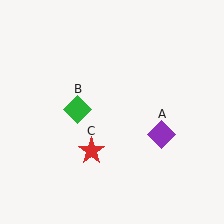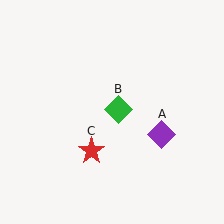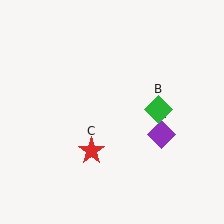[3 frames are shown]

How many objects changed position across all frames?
1 object changed position: green diamond (object B).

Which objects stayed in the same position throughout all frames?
Purple diamond (object A) and red star (object C) remained stationary.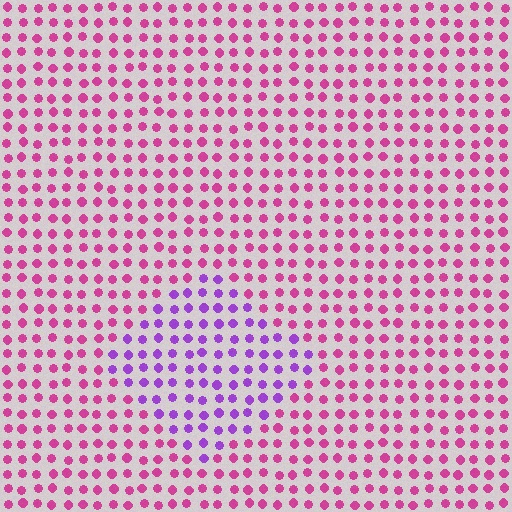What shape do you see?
I see a diamond.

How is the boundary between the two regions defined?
The boundary is defined purely by a slight shift in hue (about 44 degrees). Spacing, size, and orientation are identical on both sides.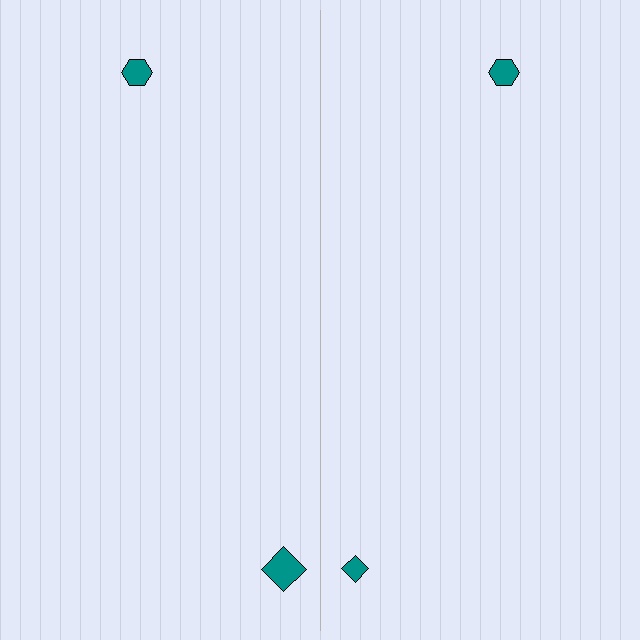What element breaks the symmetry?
The teal diamond on the right side has a different size than its mirror counterpart.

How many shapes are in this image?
There are 4 shapes in this image.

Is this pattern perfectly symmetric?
No, the pattern is not perfectly symmetric. The teal diamond on the right side has a different size than its mirror counterpart.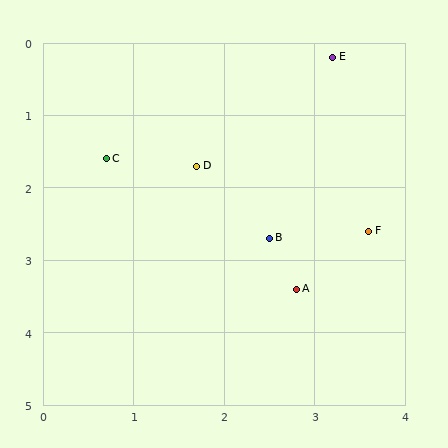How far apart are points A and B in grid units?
Points A and B are about 0.8 grid units apart.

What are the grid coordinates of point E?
Point E is at approximately (3.2, 0.2).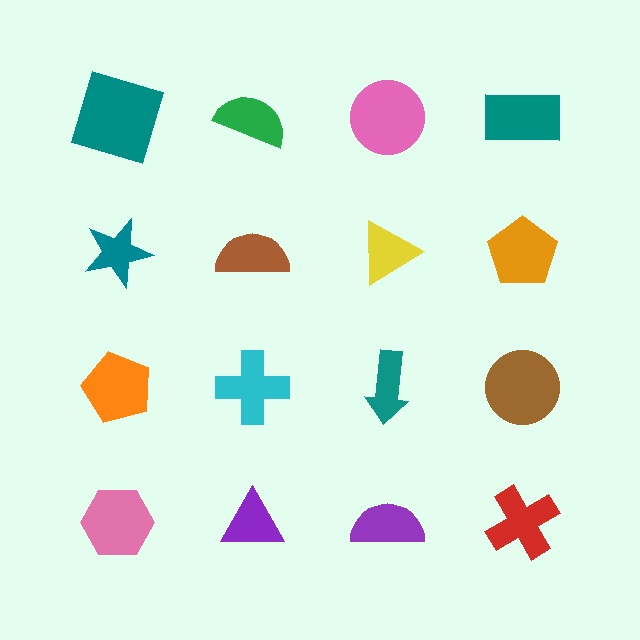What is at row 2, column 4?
An orange pentagon.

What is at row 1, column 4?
A teal rectangle.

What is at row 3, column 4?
A brown circle.